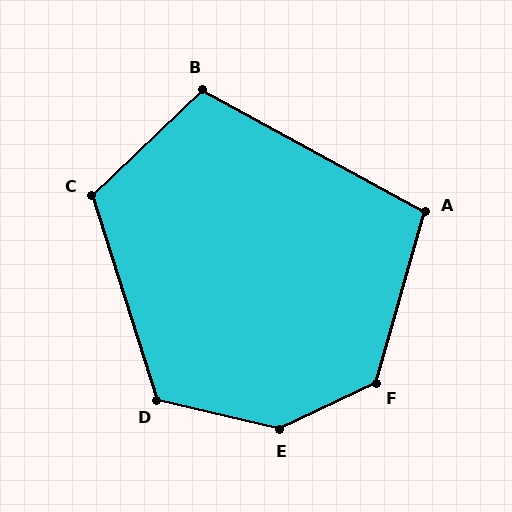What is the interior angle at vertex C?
Approximately 116 degrees (obtuse).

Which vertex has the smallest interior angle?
A, at approximately 103 degrees.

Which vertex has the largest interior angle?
E, at approximately 141 degrees.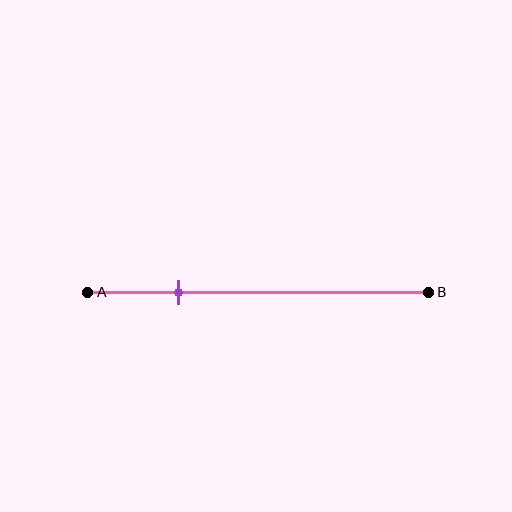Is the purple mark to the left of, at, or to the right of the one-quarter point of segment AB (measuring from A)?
The purple mark is approximately at the one-quarter point of segment AB.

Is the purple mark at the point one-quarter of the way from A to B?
Yes, the mark is approximately at the one-quarter point.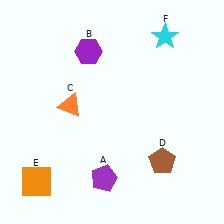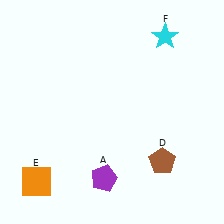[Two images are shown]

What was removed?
The purple hexagon (B), the orange triangle (C) were removed in Image 2.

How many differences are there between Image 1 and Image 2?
There are 2 differences between the two images.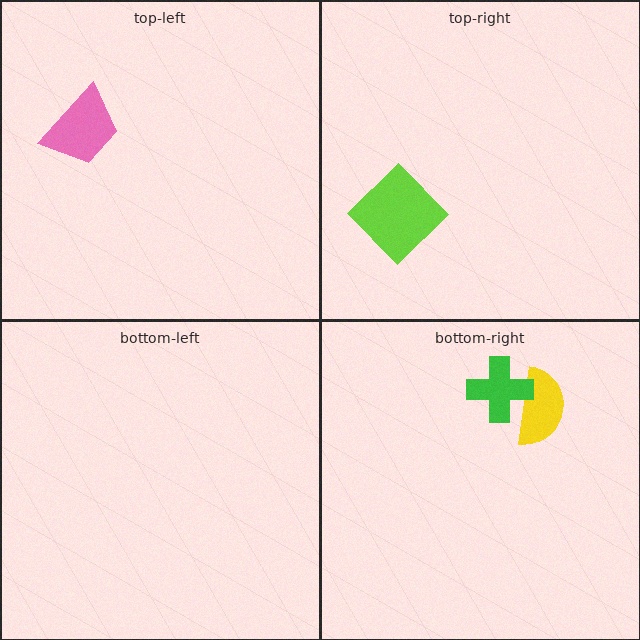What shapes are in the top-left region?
The pink trapezoid.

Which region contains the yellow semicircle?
The bottom-right region.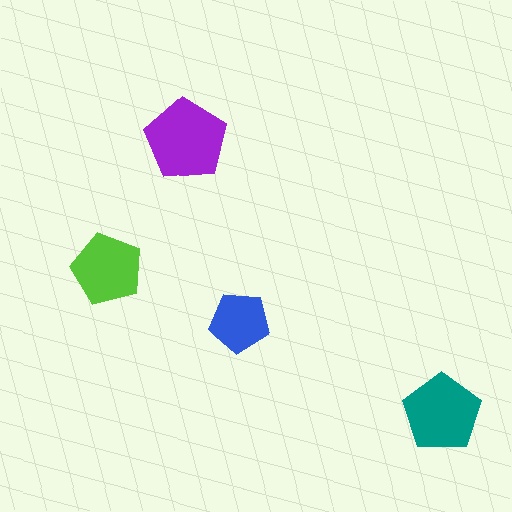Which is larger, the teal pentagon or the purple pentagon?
The purple one.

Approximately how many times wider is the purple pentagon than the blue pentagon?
About 1.5 times wider.